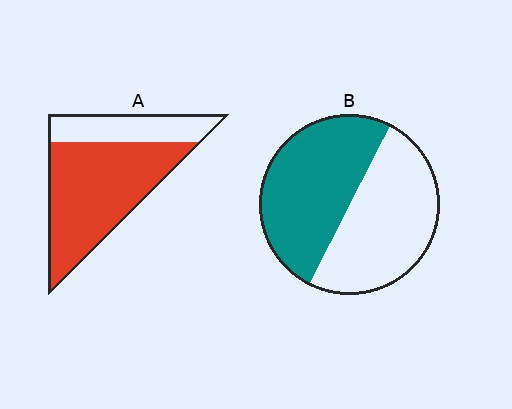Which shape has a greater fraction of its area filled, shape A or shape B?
Shape A.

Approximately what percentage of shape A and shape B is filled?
A is approximately 70% and B is approximately 50%.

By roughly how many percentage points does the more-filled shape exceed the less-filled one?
By roughly 20 percentage points (A over B).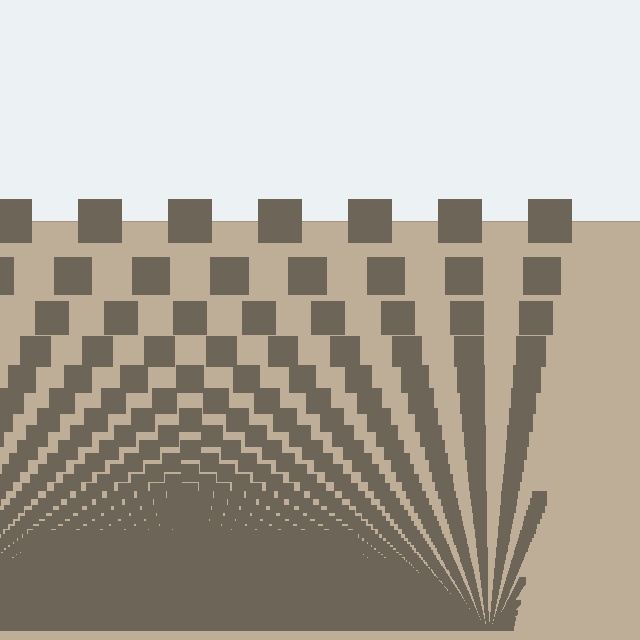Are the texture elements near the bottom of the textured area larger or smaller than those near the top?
Smaller. The gradient is inverted — elements near the bottom are smaller and denser.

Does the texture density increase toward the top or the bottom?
Density increases toward the bottom.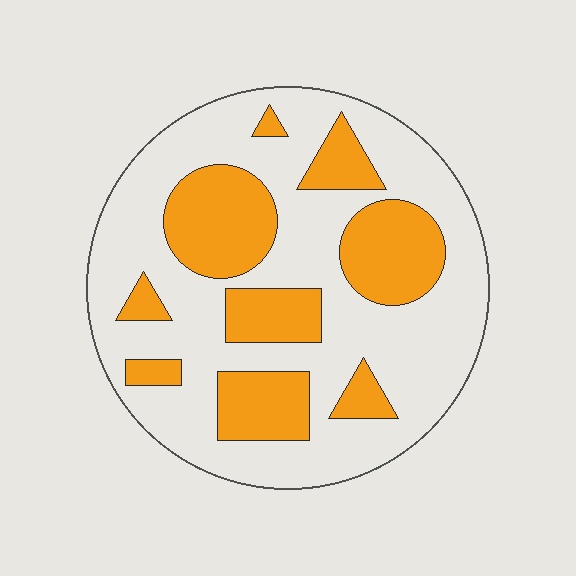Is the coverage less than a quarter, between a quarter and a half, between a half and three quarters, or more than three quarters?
Between a quarter and a half.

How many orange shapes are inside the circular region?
9.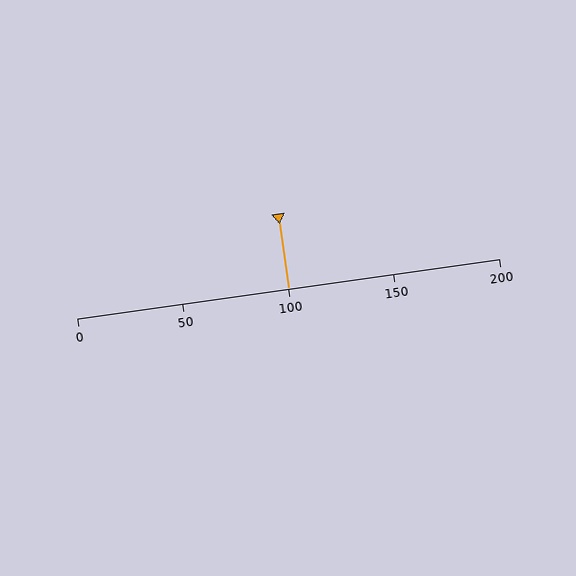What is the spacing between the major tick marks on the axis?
The major ticks are spaced 50 apart.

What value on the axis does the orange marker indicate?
The marker indicates approximately 100.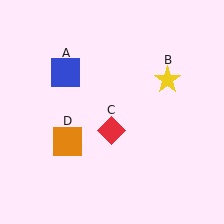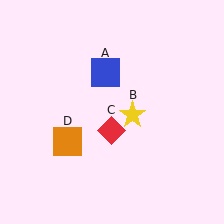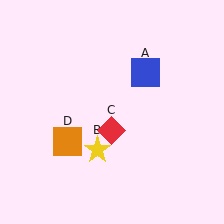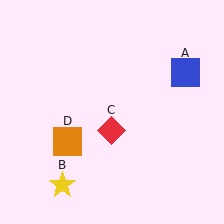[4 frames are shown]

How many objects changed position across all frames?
2 objects changed position: blue square (object A), yellow star (object B).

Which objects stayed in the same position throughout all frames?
Red diamond (object C) and orange square (object D) remained stationary.